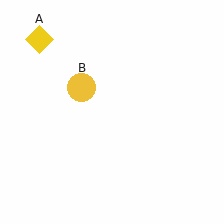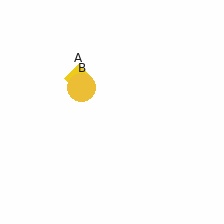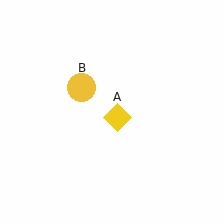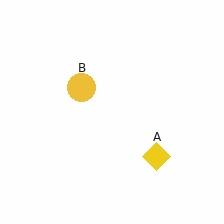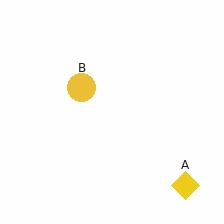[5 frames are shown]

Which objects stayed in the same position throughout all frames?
Yellow circle (object B) remained stationary.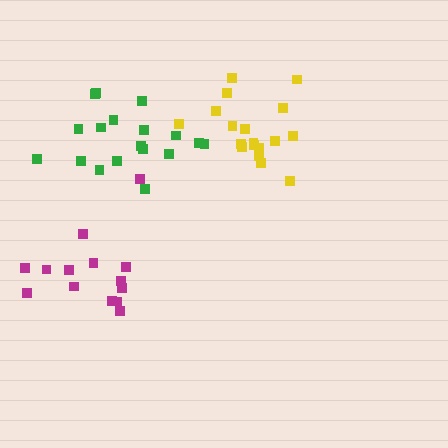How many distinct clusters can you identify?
There are 3 distinct clusters.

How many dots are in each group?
Group 1: 18 dots, Group 2: 14 dots, Group 3: 18 dots (50 total).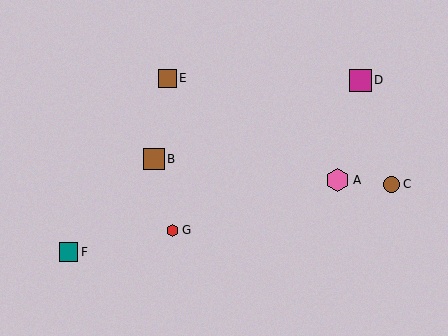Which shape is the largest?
The pink hexagon (labeled A) is the largest.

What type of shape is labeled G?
Shape G is a red hexagon.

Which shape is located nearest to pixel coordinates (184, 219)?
The red hexagon (labeled G) at (173, 230) is nearest to that location.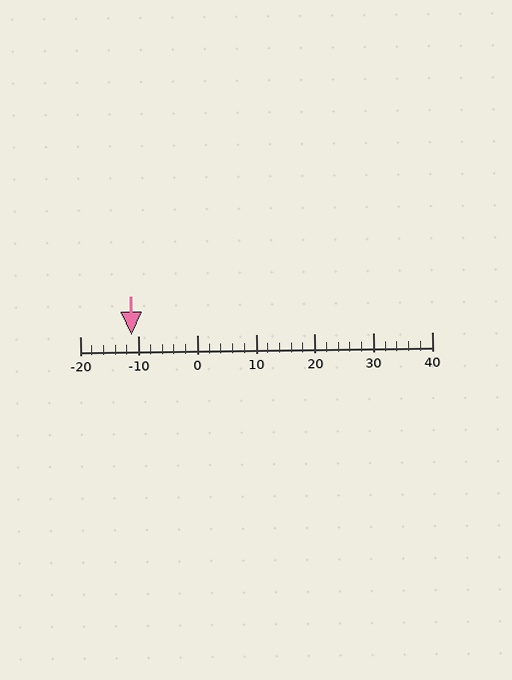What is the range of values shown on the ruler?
The ruler shows values from -20 to 40.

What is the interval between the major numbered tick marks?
The major tick marks are spaced 10 units apart.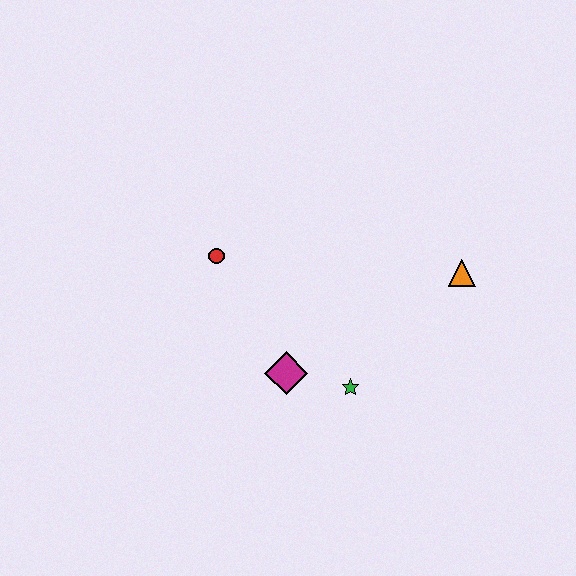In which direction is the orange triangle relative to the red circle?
The orange triangle is to the right of the red circle.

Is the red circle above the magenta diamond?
Yes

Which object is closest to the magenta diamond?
The green star is closest to the magenta diamond.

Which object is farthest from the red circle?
The orange triangle is farthest from the red circle.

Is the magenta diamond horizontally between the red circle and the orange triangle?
Yes